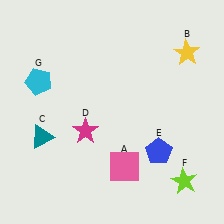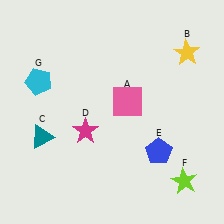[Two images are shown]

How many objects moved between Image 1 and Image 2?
1 object moved between the two images.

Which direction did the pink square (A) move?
The pink square (A) moved up.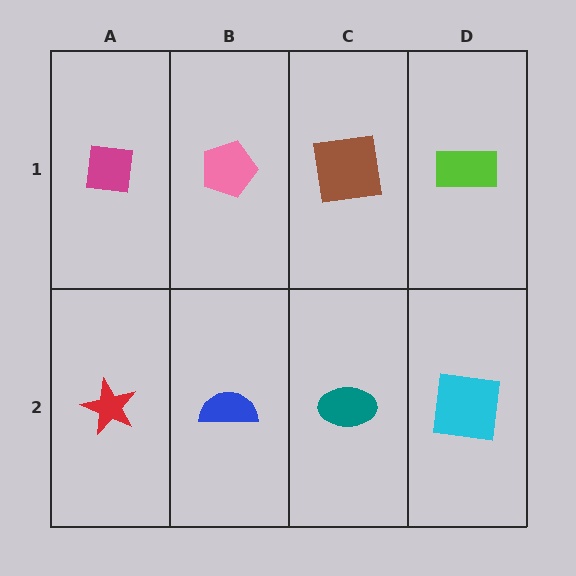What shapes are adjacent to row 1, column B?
A blue semicircle (row 2, column B), a magenta square (row 1, column A), a brown square (row 1, column C).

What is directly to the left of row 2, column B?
A red star.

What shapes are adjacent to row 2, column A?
A magenta square (row 1, column A), a blue semicircle (row 2, column B).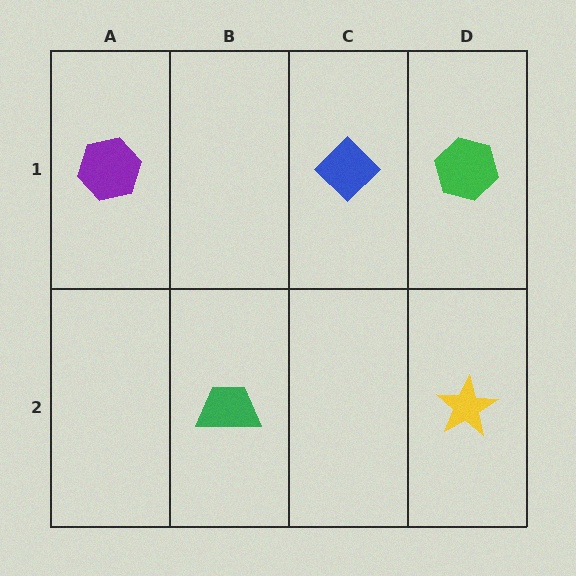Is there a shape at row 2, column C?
No, that cell is empty.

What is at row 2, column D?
A yellow star.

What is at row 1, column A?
A purple hexagon.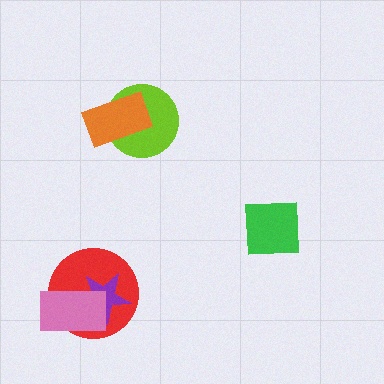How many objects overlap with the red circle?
2 objects overlap with the red circle.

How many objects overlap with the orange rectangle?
1 object overlaps with the orange rectangle.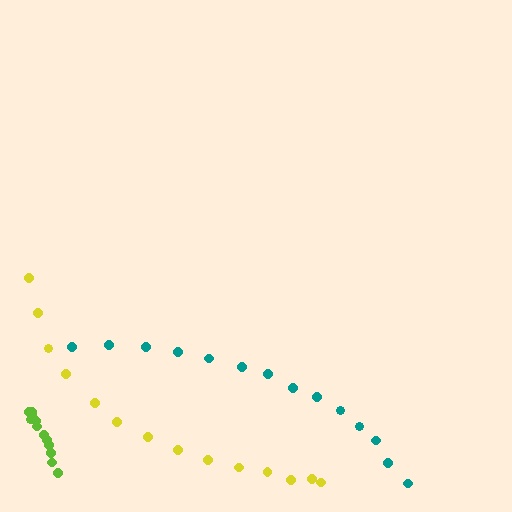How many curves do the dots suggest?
There are 3 distinct paths.